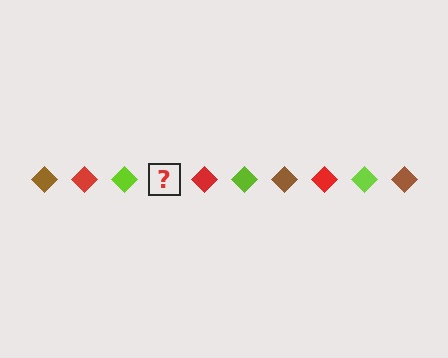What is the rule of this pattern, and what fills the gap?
The rule is that the pattern cycles through brown, red, lime diamonds. The gap should be filled with a brown diamond.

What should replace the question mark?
The question mark should be replaced with a brown diamond.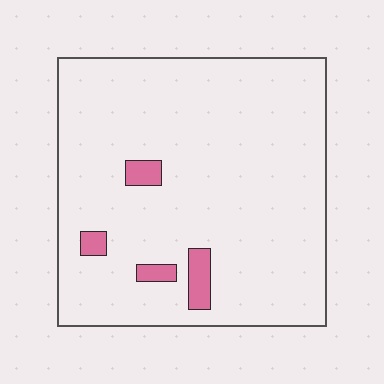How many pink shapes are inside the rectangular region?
4.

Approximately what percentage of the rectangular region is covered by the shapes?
Approximately 5%.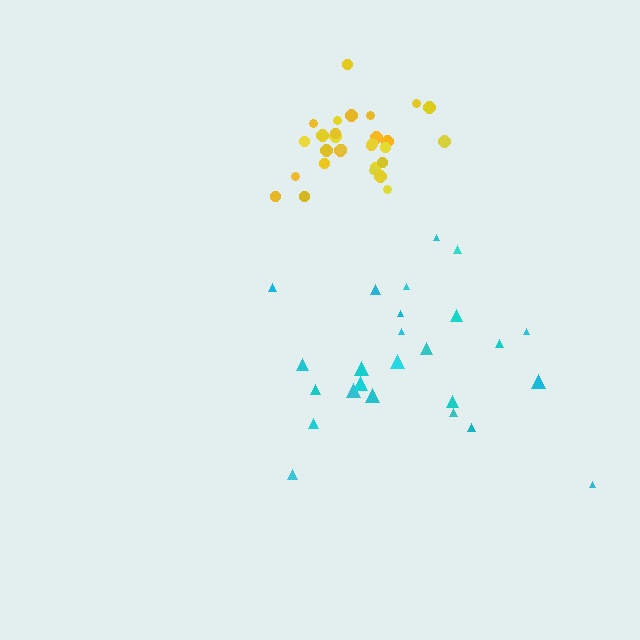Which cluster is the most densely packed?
Yellow.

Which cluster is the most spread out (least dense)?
Cyan.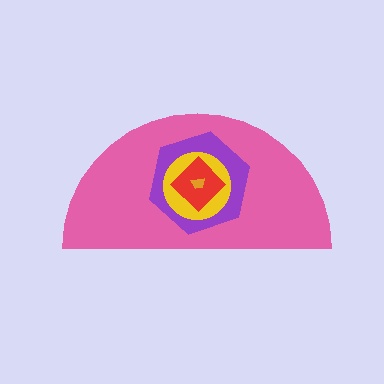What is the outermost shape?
The pink semicircle.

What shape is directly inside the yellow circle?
The red diamond.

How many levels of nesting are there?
5.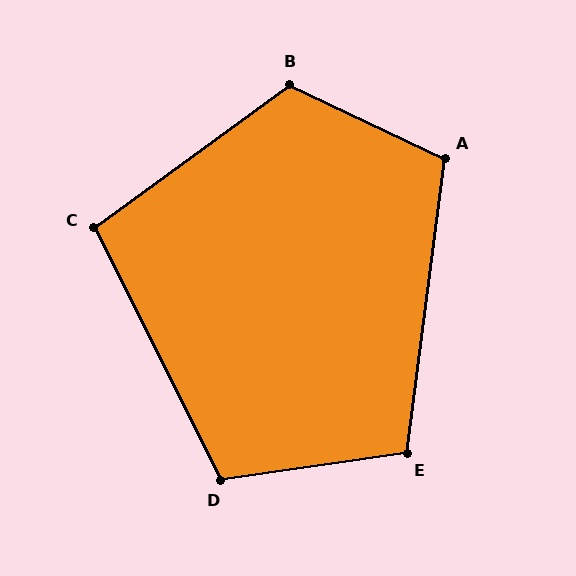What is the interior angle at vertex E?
Approximately 105 degrees (obtuse).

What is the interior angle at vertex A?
Approximately 108 degrees (obtuse).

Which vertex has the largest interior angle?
B, at approximately 118 degrees.